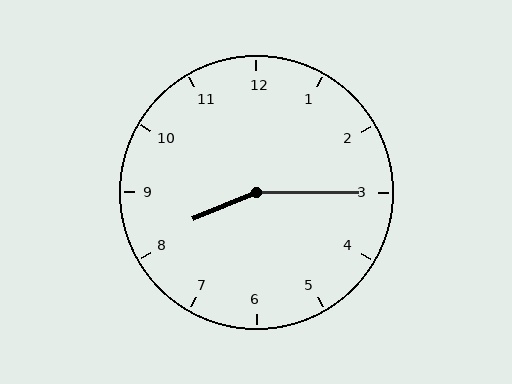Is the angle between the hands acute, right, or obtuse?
It is obtuse.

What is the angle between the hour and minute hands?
Approximately 158 degrees.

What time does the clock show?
8:15.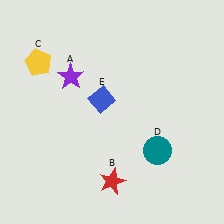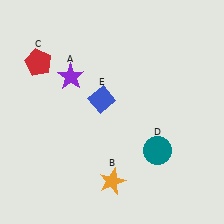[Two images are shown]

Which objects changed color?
B changed from red to orange. C changed from yellow to red.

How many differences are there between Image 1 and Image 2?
There are 2 differences between the two images.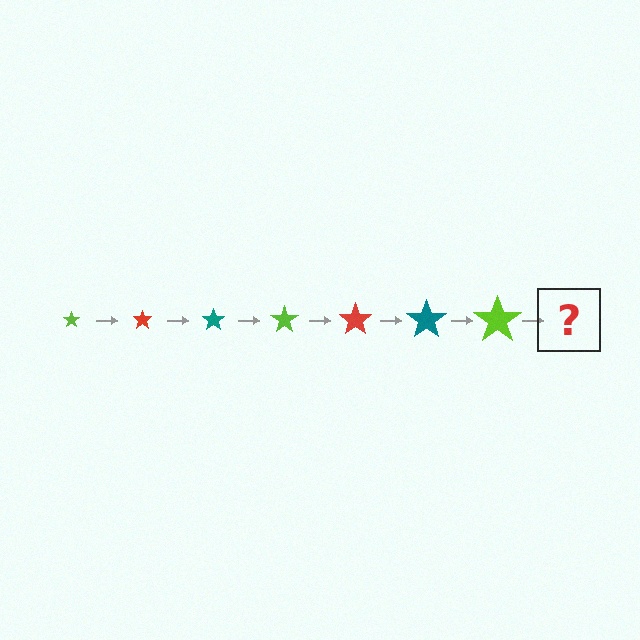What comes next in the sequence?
The next element should be a red star, larger than the previous one.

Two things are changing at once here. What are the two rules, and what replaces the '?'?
The two rules are that the star grows larger each step and the color cycles through lime, red, and teal. The '?' should be a red star, larger than the previous one.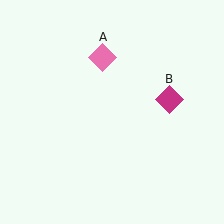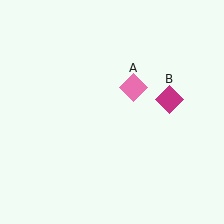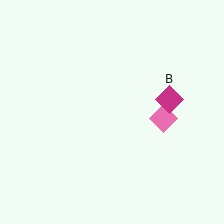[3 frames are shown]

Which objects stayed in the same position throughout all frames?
Magenta diamond (object B) remained stationary.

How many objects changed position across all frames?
1 object changed position: pink diamond (object A).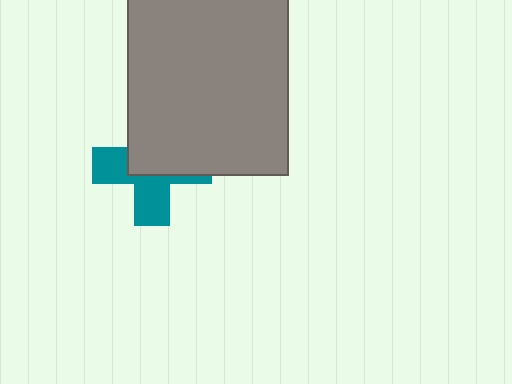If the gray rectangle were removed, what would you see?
You would see the complete teal cross.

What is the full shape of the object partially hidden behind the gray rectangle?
The partially hidden object is a teal cross.